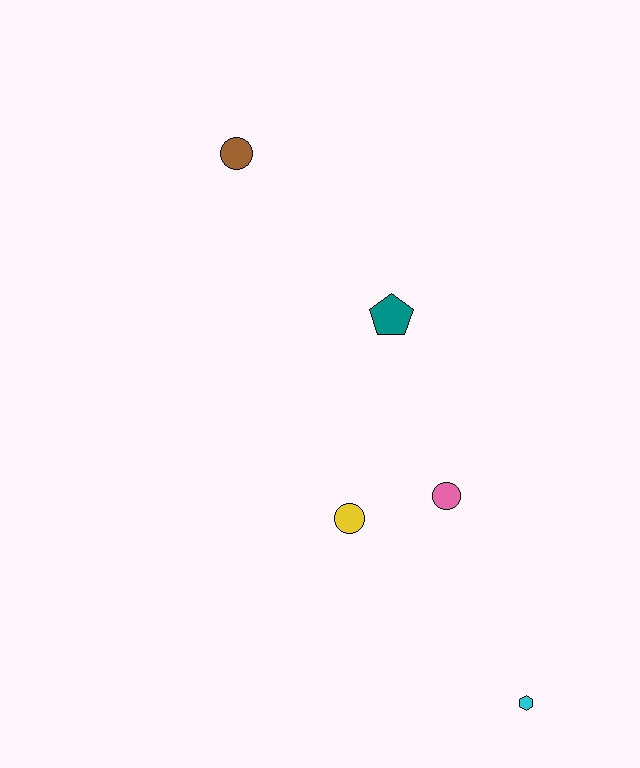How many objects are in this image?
There are 5 objects.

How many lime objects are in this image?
There are no lime objects.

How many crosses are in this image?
There are no crosses.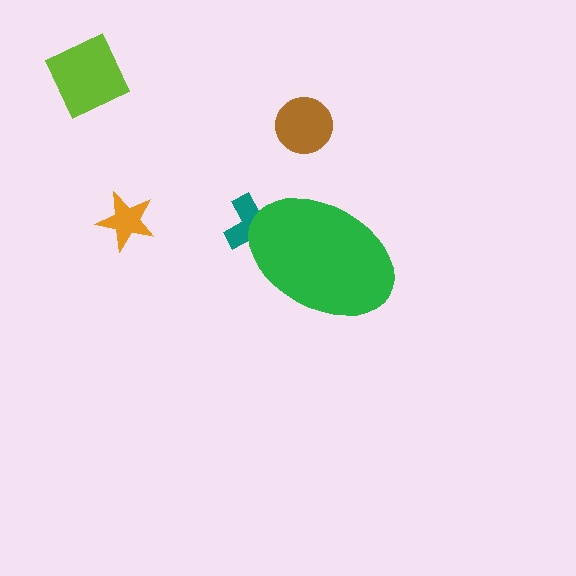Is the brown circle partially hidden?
No, the brown circle is fully visible.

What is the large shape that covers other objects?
A green ellipse.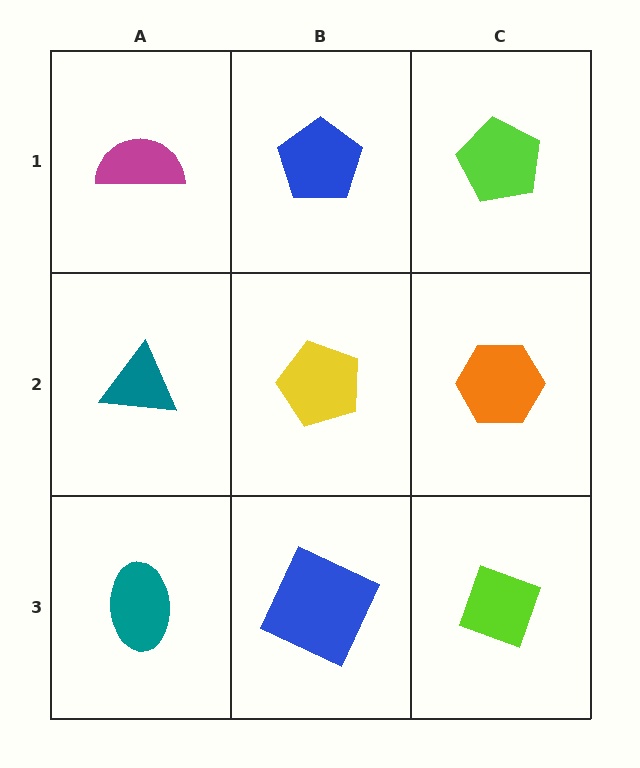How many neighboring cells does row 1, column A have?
2.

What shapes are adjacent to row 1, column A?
A teal triangle (row 2, column A), a blue pentagon (row 1, column B).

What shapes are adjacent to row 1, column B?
A yellow pentagon (row 2, column B), a magenta semicircle (row 1, column A), a lime pentagon (row 1, column C).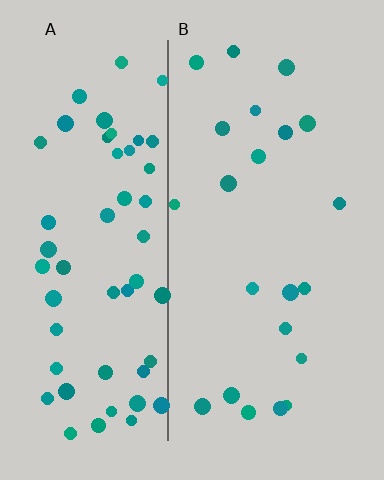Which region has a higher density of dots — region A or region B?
A (the left).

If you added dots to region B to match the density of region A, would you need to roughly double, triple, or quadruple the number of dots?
Approximately triple.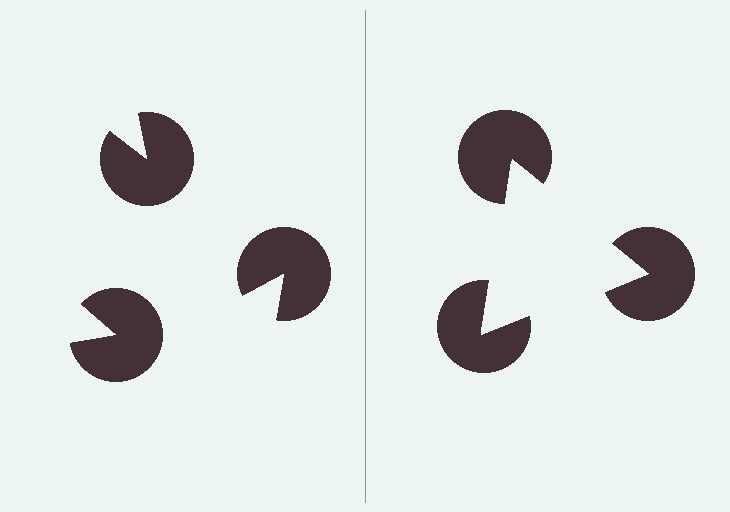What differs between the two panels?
The pac-man discs are positioned identically on both sides; only the wedge orientations differ. On the right they align to a triangle; on the left they are misaligned.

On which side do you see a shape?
An illusory triangle appears on the right side. On the left side the wedge cuts are rotated, so no coherent shape forms.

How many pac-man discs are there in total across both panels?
6 — 3 on each side.